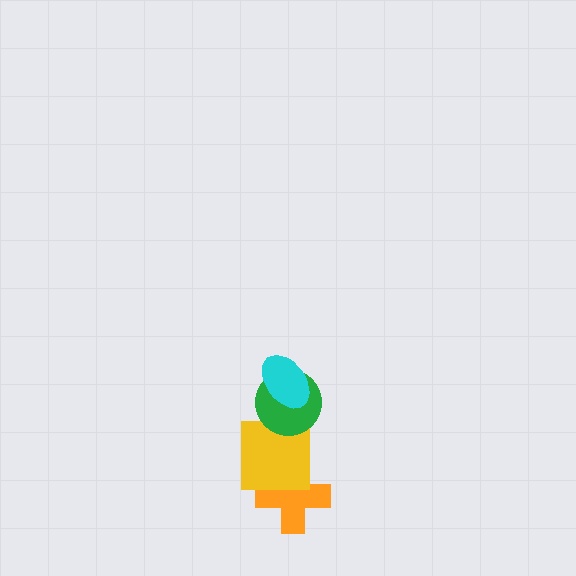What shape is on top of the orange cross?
The yellow square is on top of the orange cross.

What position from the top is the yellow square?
The yellow square is 3rd from the top.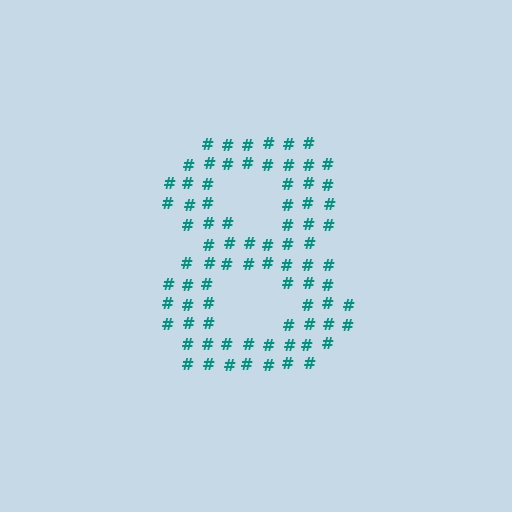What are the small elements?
The small elements are hash symbols.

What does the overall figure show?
The overall figure shows the digit 8.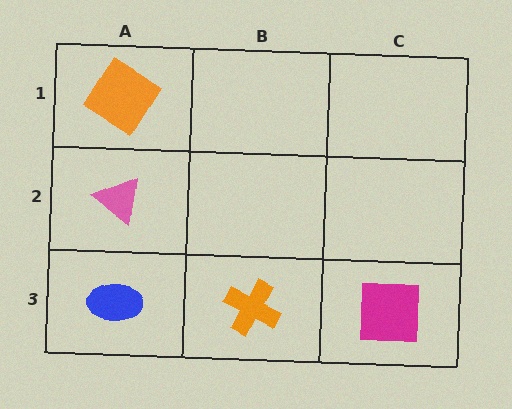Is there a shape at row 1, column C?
No, that cell is empty.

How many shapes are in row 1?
1 shape.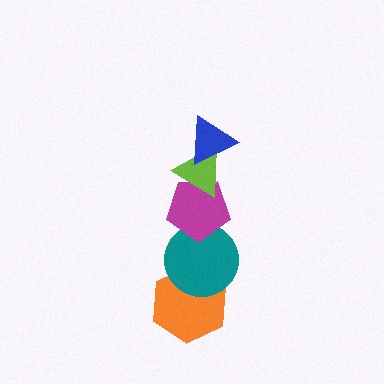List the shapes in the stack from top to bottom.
From top to bottom: the blue triangle, the lime triangle, the magenta pentagon, the teal circle, the orange hexagon.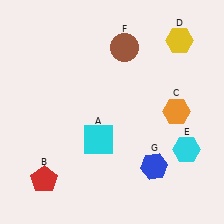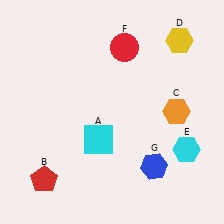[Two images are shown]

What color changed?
The circle (F) changed from brown in Image 1 to red in Image 2.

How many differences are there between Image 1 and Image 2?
There is 1 difference between the two images.